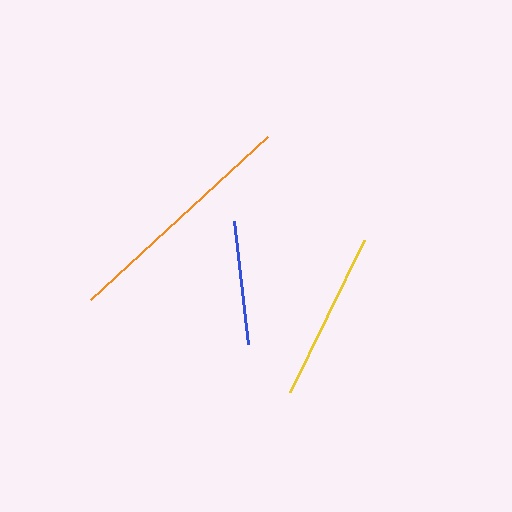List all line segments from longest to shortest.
From longest to shortest: orange, yellow, blue.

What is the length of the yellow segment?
The yellow segment is approximately 169 pixels long.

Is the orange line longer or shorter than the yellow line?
The orange line is longer than the yellow line.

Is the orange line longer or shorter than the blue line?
The orange line is longer than the blue line.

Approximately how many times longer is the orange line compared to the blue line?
The orange line is approximately 1.9 times the length of the blue line.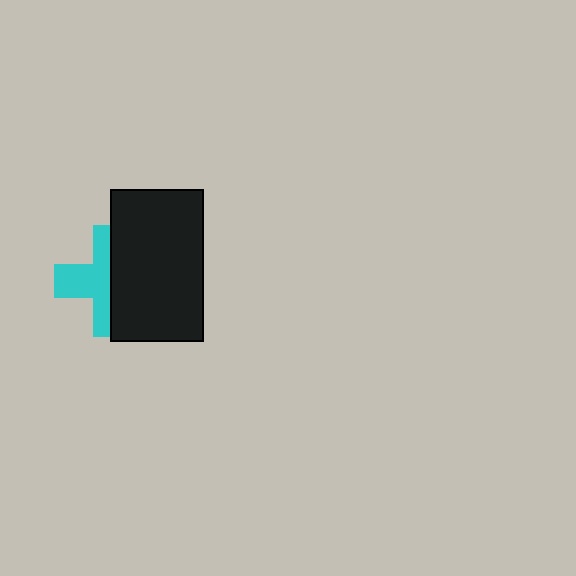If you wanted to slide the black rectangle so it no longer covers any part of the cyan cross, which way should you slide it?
Slide it right — that is the most direct way to separate the two shapes.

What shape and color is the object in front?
The object in front is a black rectangle.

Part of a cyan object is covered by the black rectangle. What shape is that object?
It is a cross.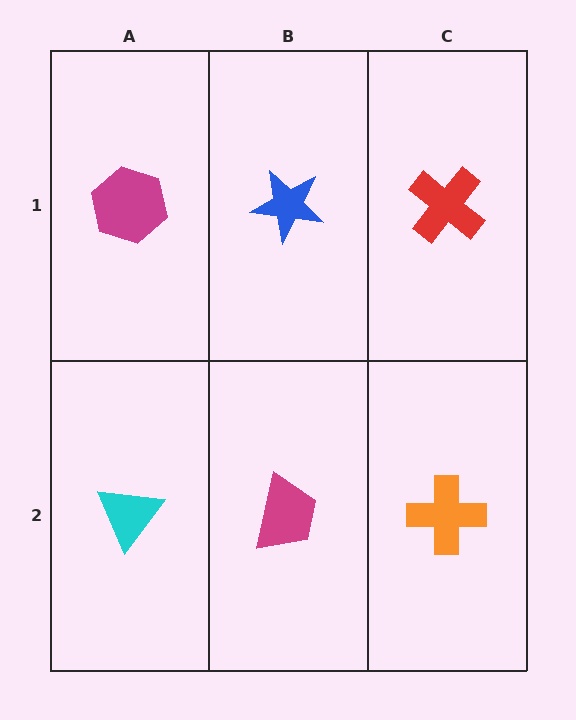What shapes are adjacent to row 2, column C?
A red cross (row 1, column C), a magenta trapezoid (row 2, column B).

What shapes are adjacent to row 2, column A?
A magenta hexagon (row 1, column A), a magenta trapezoid (row 2, column B).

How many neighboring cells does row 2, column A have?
2.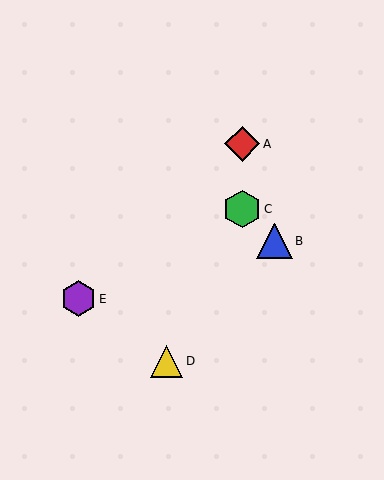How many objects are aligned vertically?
2 objects (A, C) are aligned vertically.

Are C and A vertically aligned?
Yes, both are at x≈242.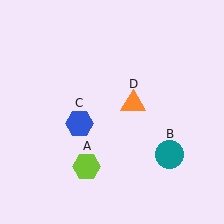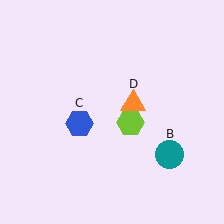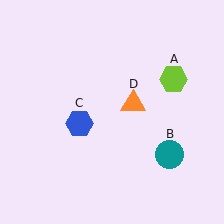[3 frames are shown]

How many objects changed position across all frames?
1 object changed position: lime hexagon (object A).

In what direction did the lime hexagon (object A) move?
The lime hexagon (object A) moved up and to the right.